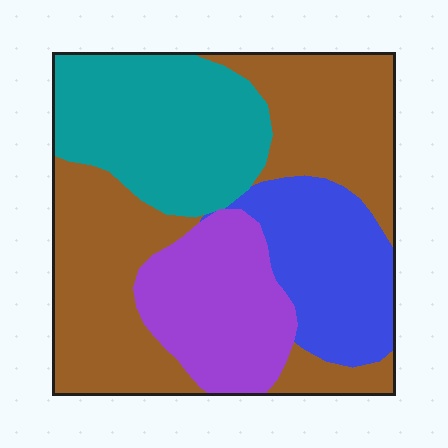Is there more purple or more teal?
Teal.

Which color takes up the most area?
Brown, at roughly 40%.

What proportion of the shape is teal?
Teal takes up about one quarter (1/4) of the shape.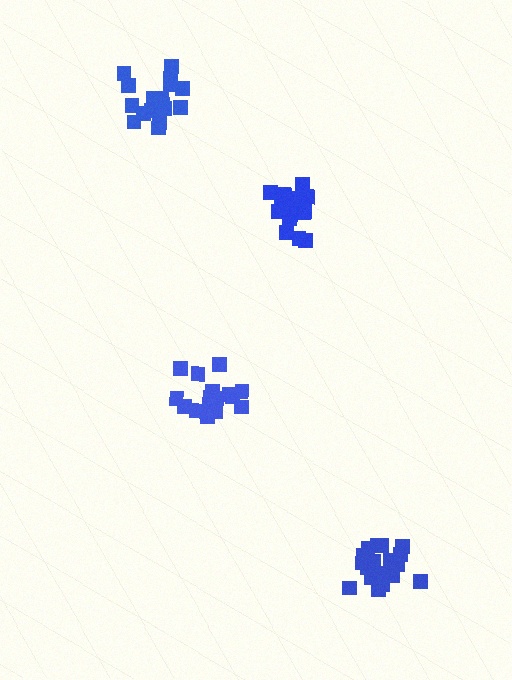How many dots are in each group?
Group 1: 21 dots, Group 2: 18 dots, Group 3: 16 dots, Group 4: 17 dots (72 total).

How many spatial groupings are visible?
There are 4 spatial groupings.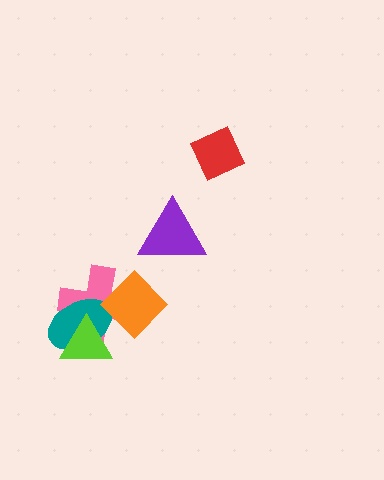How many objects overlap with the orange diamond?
2 objects overlap with the orange diamond.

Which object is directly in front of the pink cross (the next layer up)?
The teal ellipse is directly in front of the pink cross.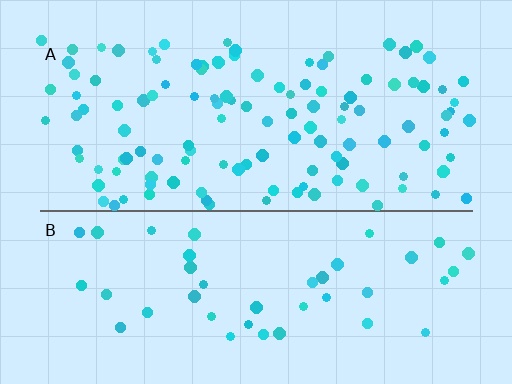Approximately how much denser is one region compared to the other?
Approximately 2.9× — region A over region B.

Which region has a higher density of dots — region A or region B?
A (the top).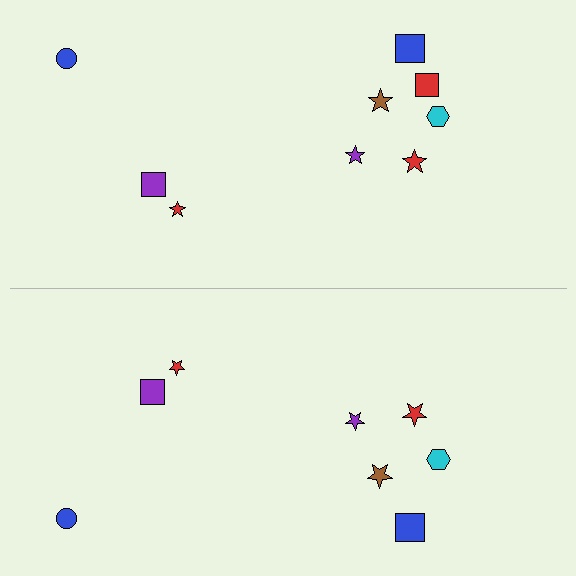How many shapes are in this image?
There are 17 shapes in this image.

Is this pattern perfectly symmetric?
No, the pattern is not perfectly symmetric. A red square is missing from the bottom side.